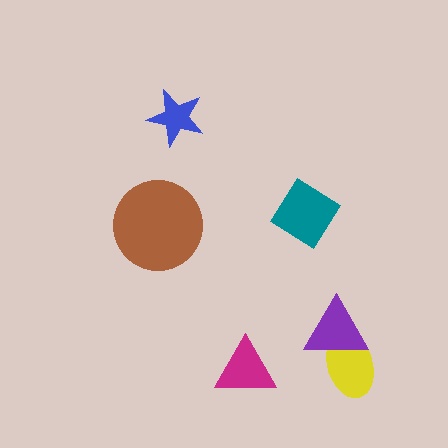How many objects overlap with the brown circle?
0 objects overlap with the brown circle.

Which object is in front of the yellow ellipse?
The purple triangle is in front of the yellow ellipse.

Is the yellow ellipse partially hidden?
Yes, it is partially covered by another shape.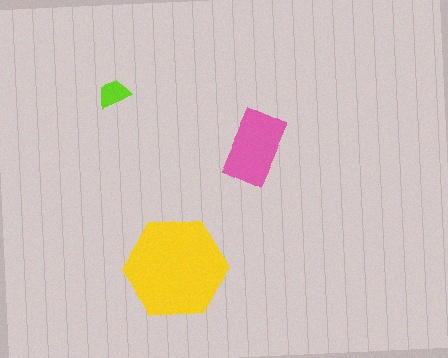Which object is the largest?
The yellow hexagon.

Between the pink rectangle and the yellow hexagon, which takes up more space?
The yellow hexagon.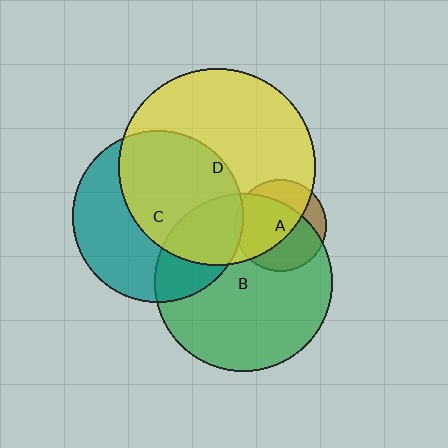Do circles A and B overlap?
Yes.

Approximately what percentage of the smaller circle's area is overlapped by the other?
Approximately 75%.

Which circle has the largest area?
Circle D (yellow).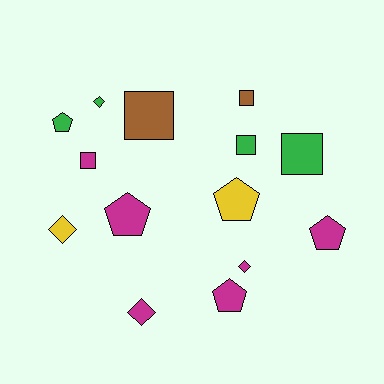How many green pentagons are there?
There is 1 green pentagon.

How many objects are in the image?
There are 14 objects.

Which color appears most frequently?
Magenta, with 6 objects.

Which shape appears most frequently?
Square, with 5 objects.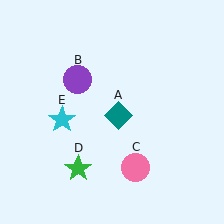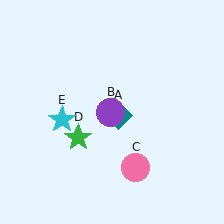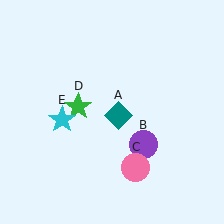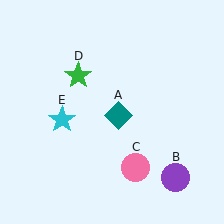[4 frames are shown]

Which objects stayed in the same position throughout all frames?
Teal diamond (object A) and pink circle (object C) and cyan star (object E) remained stationary.